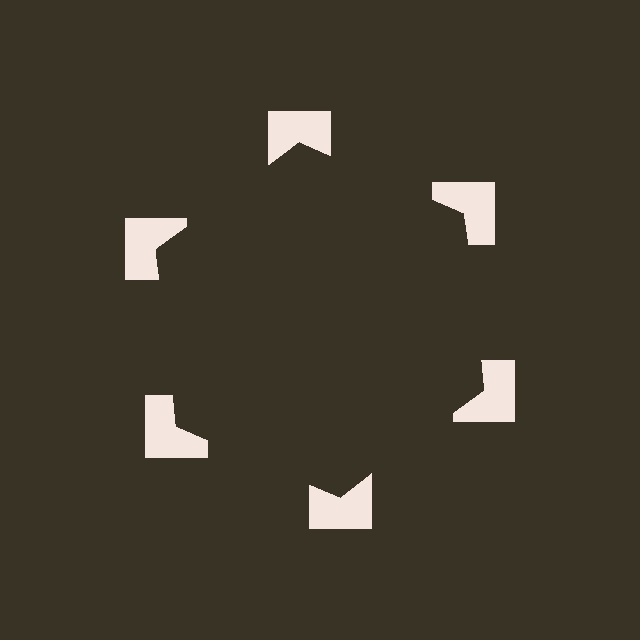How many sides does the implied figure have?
6 sides.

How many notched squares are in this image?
There are 6 — one at each vertex of the illusory hexagon.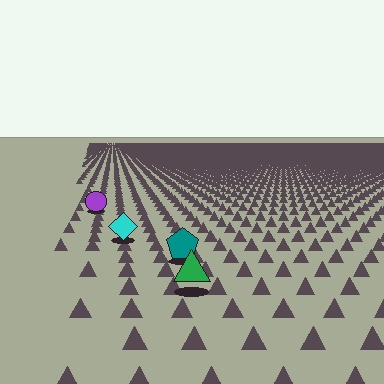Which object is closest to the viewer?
The green triangle is closest. The texture marks near it are larger and more spread out.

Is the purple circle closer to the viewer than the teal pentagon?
No. The teal pentagon is closer — you can tell from the texture gradient: the ground texture is coarser near it.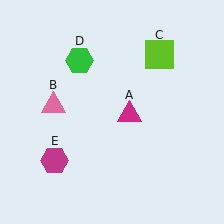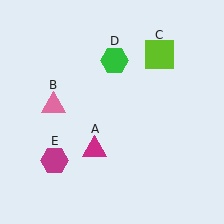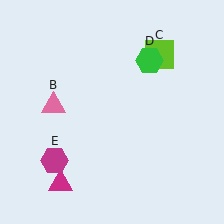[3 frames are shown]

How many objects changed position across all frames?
2 objects changed position: magenta triangle (object A), green hexagon (object D).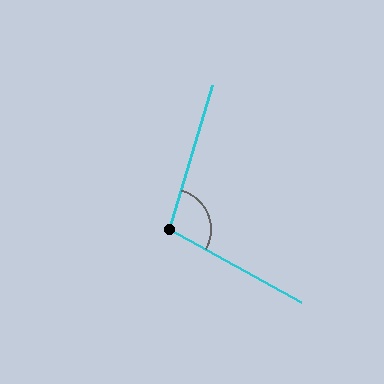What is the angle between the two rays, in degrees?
Approximately 103 degrees.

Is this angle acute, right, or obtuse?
It is obtuse.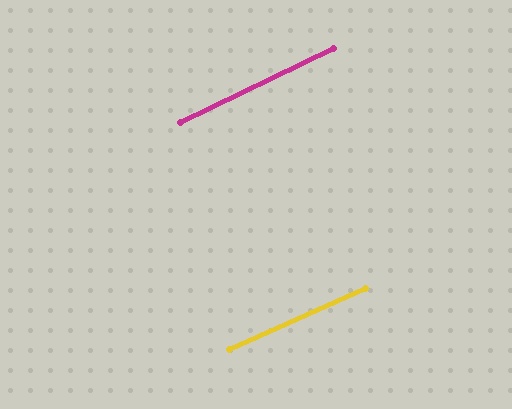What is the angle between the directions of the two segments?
Approximately 2 degrees.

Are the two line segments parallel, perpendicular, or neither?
Parallel — their directions differ by only 1.6°.